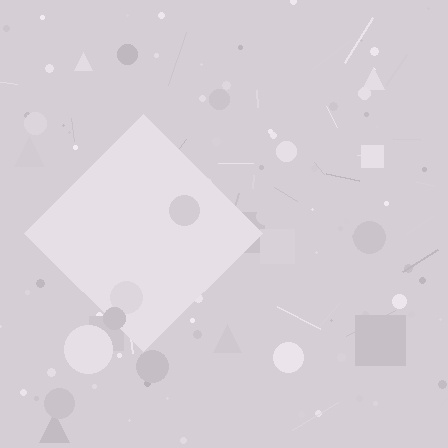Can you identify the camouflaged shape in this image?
The camouflaged shape is a diamond.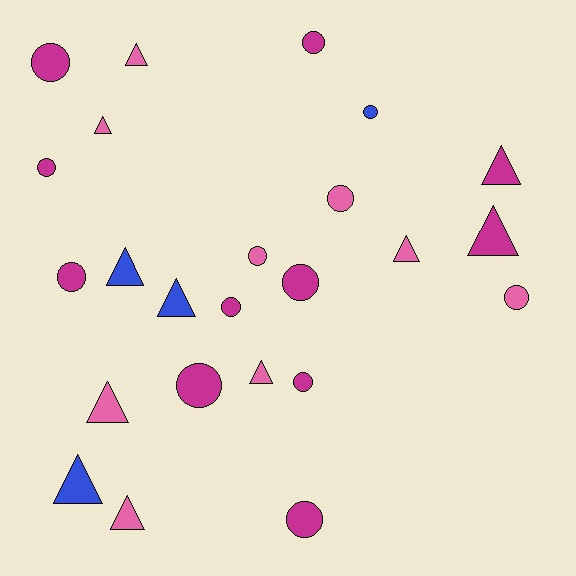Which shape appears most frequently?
Circle, with 13 objects.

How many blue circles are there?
There is 1 blue circle.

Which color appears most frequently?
Magenta, with 11 objects.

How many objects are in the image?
There are 24 objects.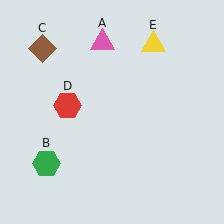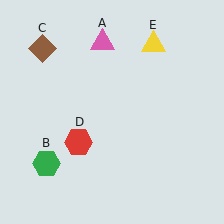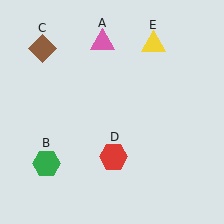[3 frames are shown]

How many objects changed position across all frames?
1 object changed position: red hexagon (object D).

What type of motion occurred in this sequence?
The red hexagon (object D) rotated counterclockwise around the center of the scene.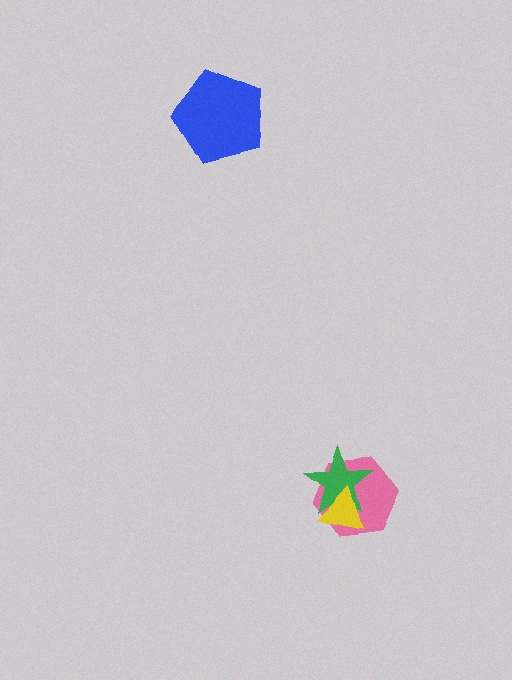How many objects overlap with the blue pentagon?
0 objects overlap with the blue pentagon.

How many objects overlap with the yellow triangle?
2 objects overlap with the yellow triangle.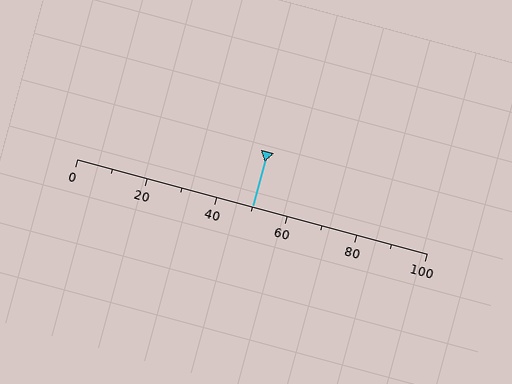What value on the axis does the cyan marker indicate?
The marker indicates approximately 50.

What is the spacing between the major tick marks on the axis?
The major ticks are spaced 20 apart.